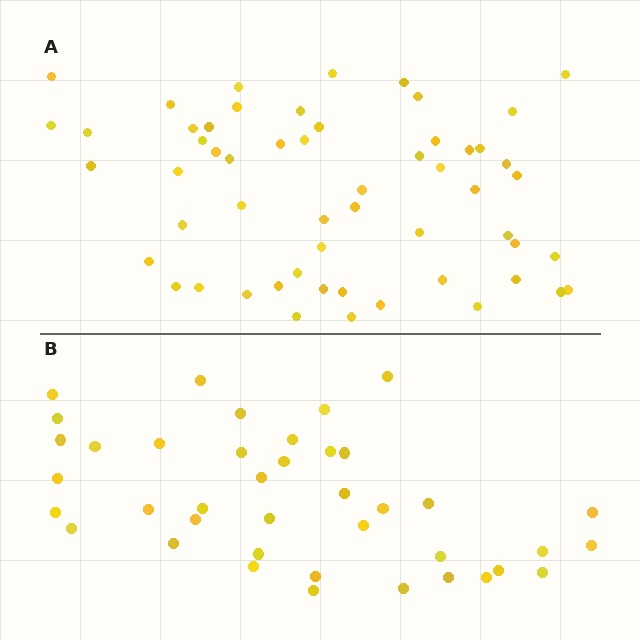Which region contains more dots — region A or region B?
Region A (the top region) has more dots.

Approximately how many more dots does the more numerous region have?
Region A has approximately 15 more dots than region B.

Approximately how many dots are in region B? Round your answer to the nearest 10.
About 40 dots.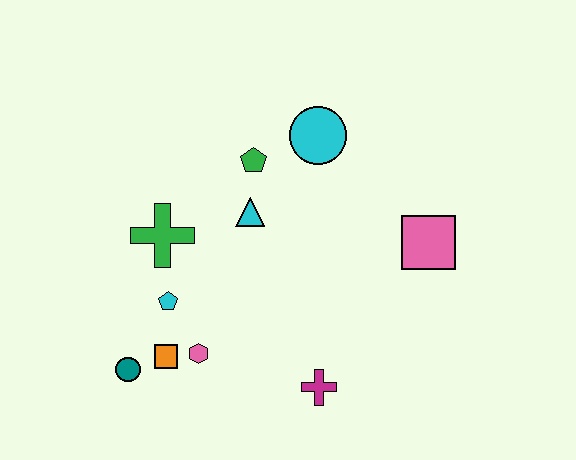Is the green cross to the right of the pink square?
No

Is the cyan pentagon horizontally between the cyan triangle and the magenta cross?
No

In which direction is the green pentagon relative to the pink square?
The green pentagon is to the left of the pink square.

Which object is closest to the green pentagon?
The cyan triangle is closest to the green pentagon.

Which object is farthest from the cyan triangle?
The teal circle is farthest from the cyan triangle.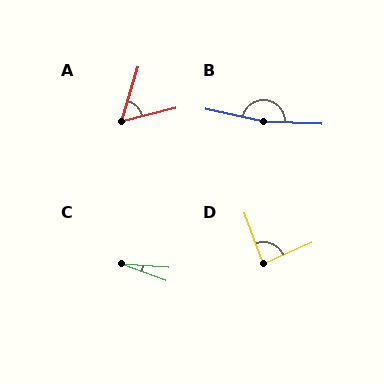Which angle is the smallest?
C, at approximately 16 degrees.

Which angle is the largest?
B, at approximately 170 degrees.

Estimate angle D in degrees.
Approximately 86 degrees.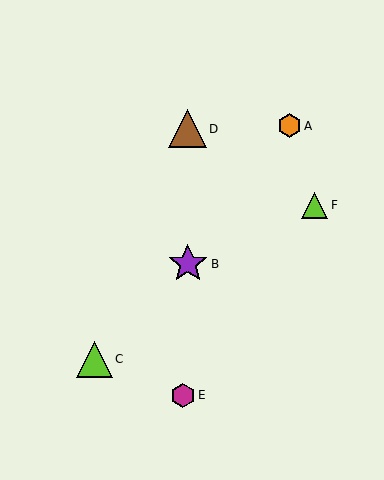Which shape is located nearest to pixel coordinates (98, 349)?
The lime triangle (labeled C) at (94, 359) is nearest to that location.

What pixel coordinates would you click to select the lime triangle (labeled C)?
Click at (94, 359) to select the lime triangle C.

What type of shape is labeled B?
Shape B is a purple star.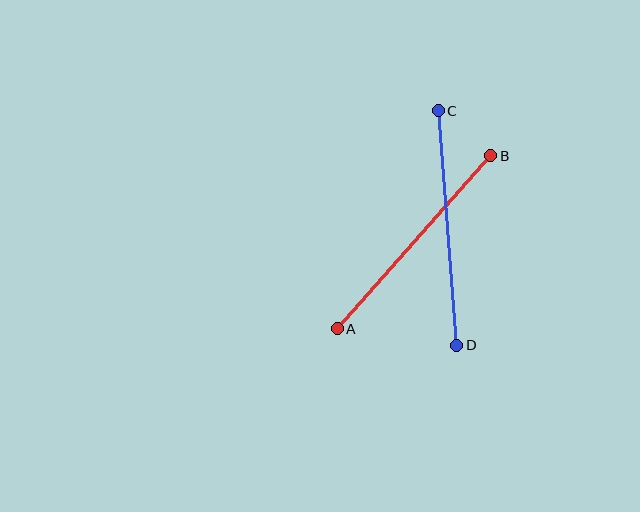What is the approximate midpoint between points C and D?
The midpoint is at approximately (447, 228) pixels.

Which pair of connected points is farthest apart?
Points C and D are farthest apart.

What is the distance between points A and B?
The distance is approximately 232 pixels.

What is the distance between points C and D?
The distance is approximately 235 pixels.